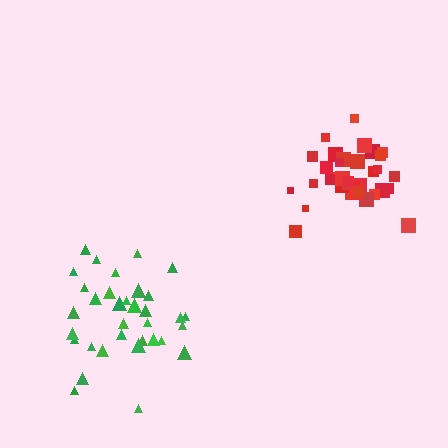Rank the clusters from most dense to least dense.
red, green.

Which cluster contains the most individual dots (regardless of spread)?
Red (35).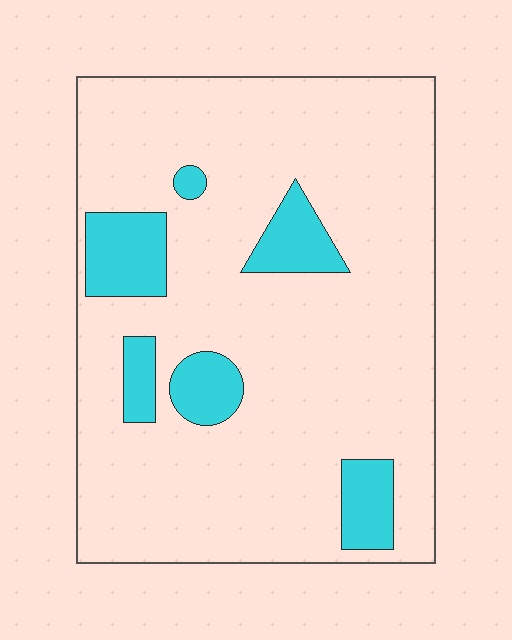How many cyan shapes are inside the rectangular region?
6.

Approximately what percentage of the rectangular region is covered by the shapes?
Approximately 15%.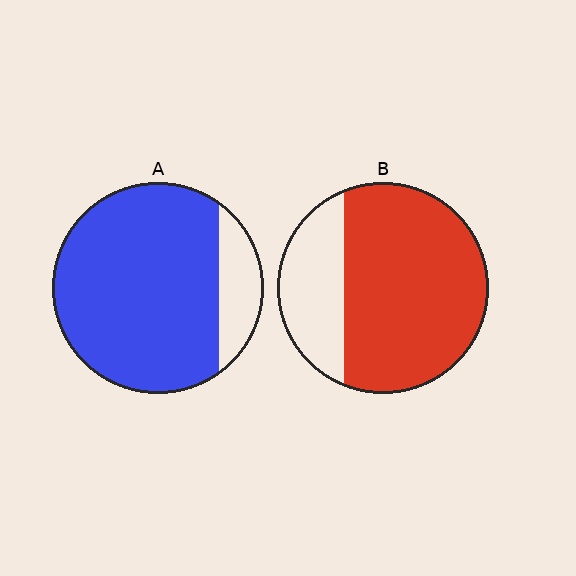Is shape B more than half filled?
Yes.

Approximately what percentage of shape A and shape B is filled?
A is approximately 85% and B is approximately 75%.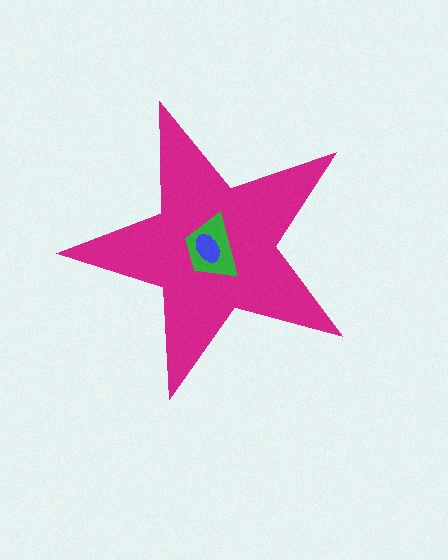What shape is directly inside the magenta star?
The green trapezoid.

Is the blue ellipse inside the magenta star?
Yes.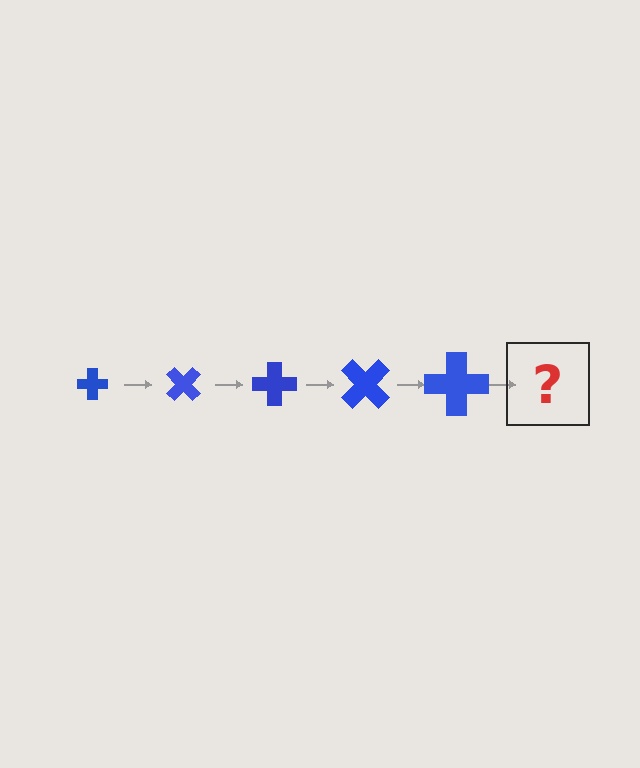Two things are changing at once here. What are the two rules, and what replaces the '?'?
The two rules are that the cross grows larger each step and it rotates 45 degrees each step. The '?' should be a cross, larger than the previous one and rotated 225 degrees from the start.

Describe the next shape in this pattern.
It should be a cross, larger than the previous one and rotated 225 degrees from the start.